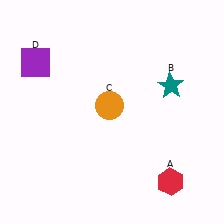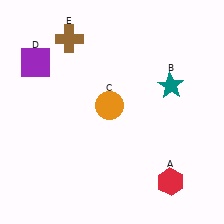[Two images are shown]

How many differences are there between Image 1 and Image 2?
There is 1 difference between the two images.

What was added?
A brown cross (E) was added in Image 2.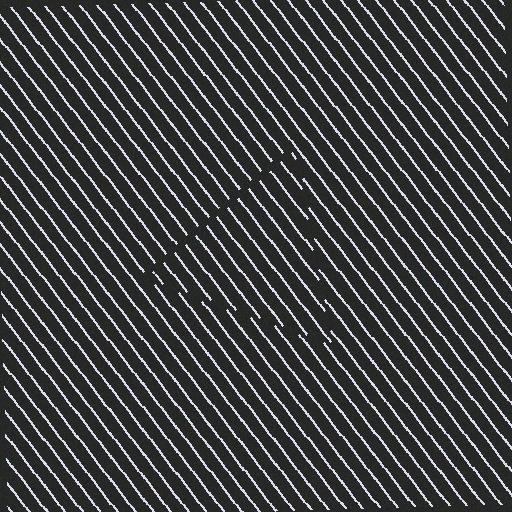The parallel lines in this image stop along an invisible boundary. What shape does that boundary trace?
An illusory triangle. The interior of the shape contains the same grating, shifted by half a period — the contour is defined by the phase discontinuity where line-ends from the inner and outer gratings abut.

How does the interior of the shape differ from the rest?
The interior of the shape contains the same grating, shifted by half a period — the contour is defined by the phase discontinuity where line-ends from the inner and outer gratings abut.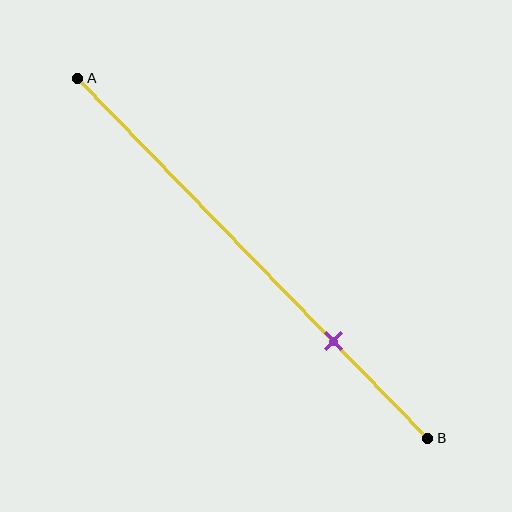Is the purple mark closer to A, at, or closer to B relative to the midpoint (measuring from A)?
The purple mark is closer to point B than the midpoint of segment AB.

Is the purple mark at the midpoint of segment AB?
No, the mark is at about 75% from A, not at the 50% midpoint.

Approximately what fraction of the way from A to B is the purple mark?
The purple mark is approximately 75% of the way from A to B.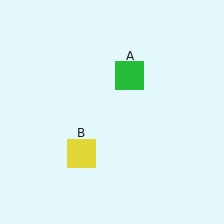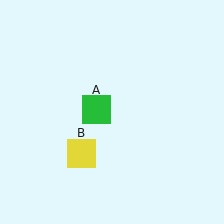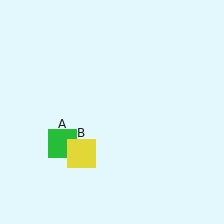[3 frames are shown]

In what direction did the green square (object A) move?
The green square (object A) moved down and to the left.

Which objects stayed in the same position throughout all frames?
Yellow square (object B) remained stationary.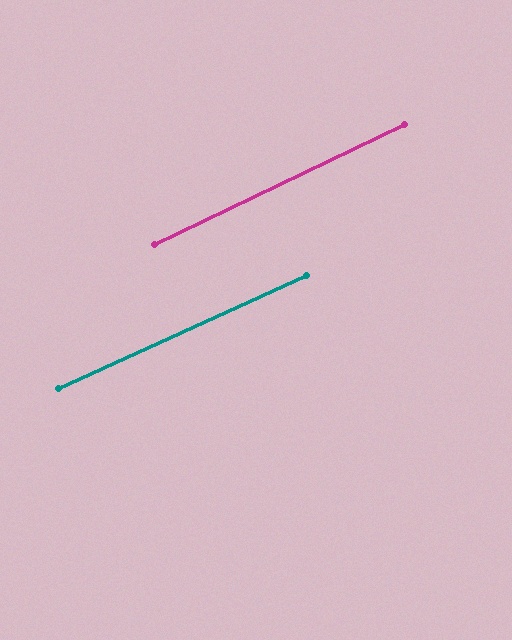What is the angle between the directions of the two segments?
Approximately 1 degree.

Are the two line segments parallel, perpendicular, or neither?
Parallel — their directions differ by only 1.2°.